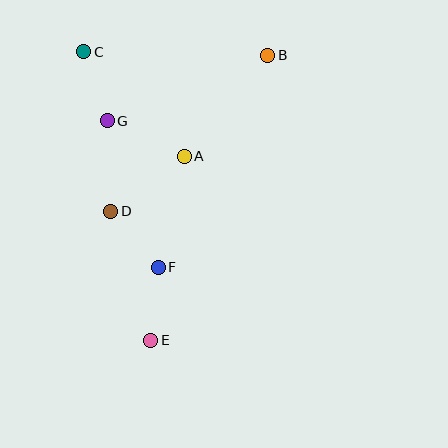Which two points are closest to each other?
Points C and G are closest to each other.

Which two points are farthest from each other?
Points B and E are farthest from each other.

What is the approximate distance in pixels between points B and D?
The distance between B and D is approximately 222 pixels.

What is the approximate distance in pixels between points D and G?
The distance between D and G is approximately 91 pixels.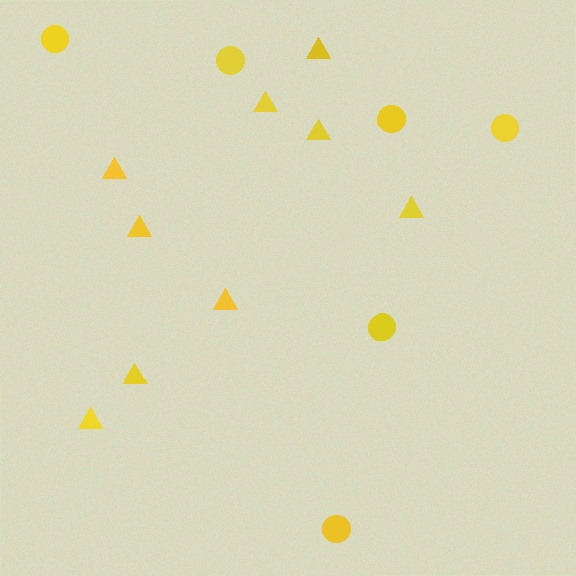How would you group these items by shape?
There are 2 groups: one group of circles (6) and one group of triangles (9).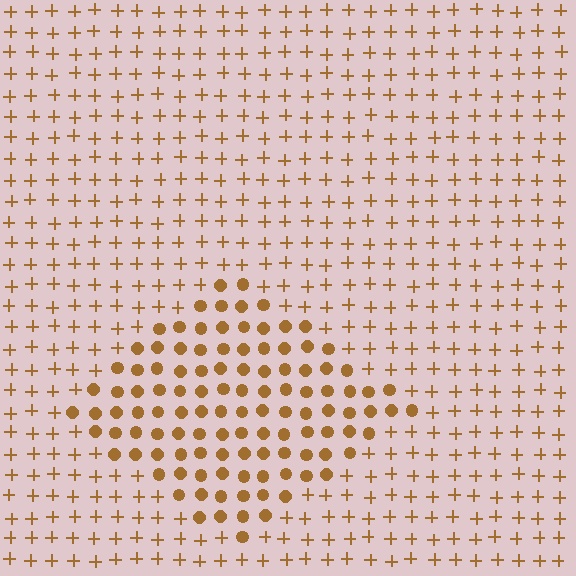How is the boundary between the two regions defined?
The boundary is defined by a change in element shape: circles inside vs. plus signs outside. All elements share the same color and spacing.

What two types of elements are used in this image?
The image uses circles inside the diamond region and plus signs outside it.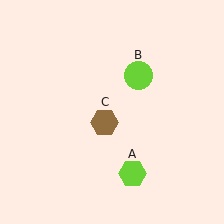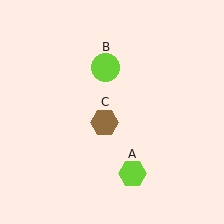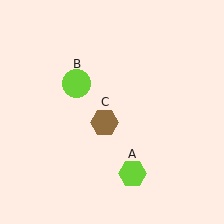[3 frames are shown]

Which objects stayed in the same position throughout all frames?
Lime hexagon (object A) and brown hexagon (object C) remained stationary.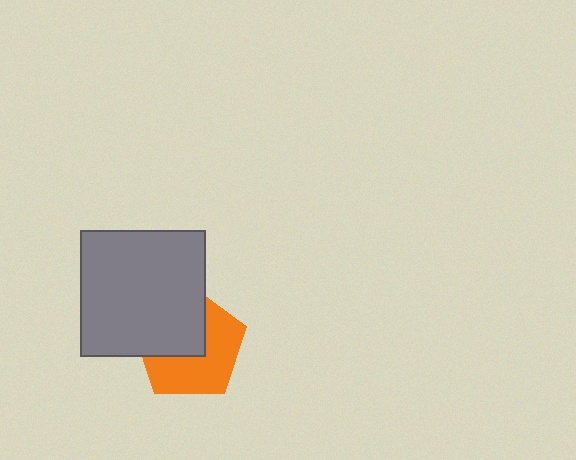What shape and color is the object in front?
The object in front is a gray square.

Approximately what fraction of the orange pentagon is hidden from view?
Roughly 45% of the orange pentagon is hidden behind the gray square.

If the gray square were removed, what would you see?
You would see the complete orange pentagon.